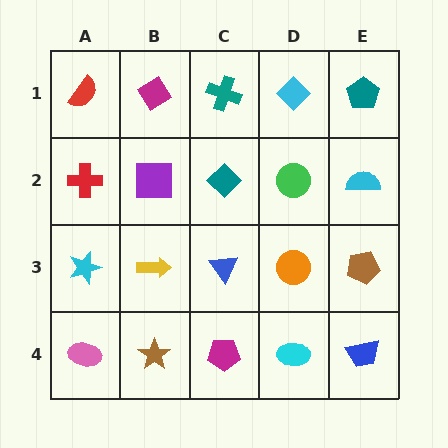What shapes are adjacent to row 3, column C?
A teal diamond (row 2, column C), a magenta pentagon (row 4, column C), a yellow arrow (row 3, column B), an orange circle (row 3, column D).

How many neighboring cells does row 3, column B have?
4.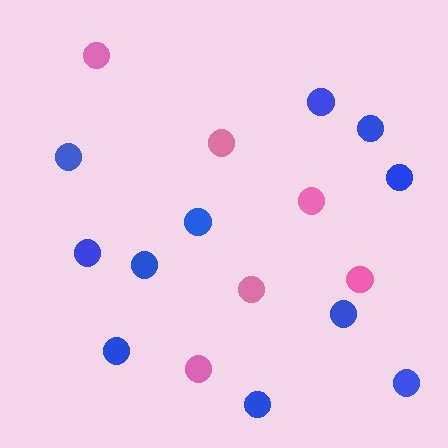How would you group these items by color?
There are 2 groups: one group of pink circles (6) and one group of blue circles (11).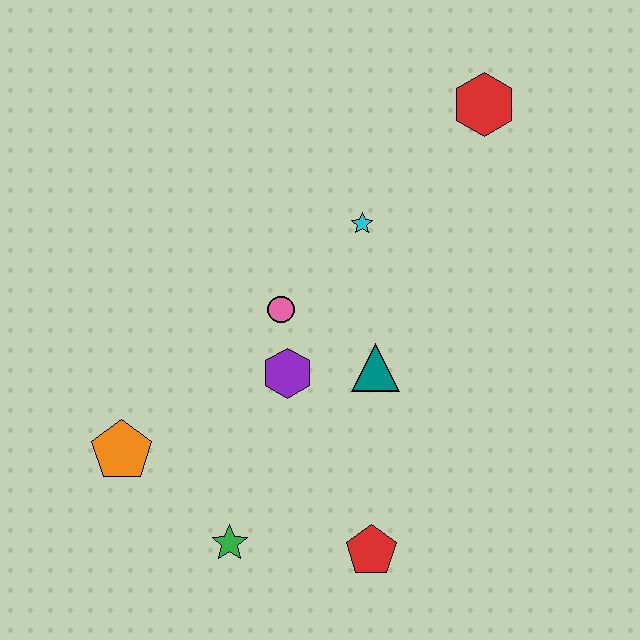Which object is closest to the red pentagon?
The green star is closest to the red pentagon.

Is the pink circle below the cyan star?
Yes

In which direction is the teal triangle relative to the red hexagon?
The teal triangle is below the red hexagon.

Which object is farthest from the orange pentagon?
The red hexagon is farthest from the orange pentagon.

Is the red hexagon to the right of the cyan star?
Yes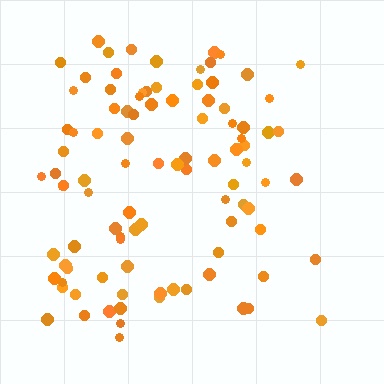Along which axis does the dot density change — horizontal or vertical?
Horizontal.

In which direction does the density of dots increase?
From right to left, with the left side densest.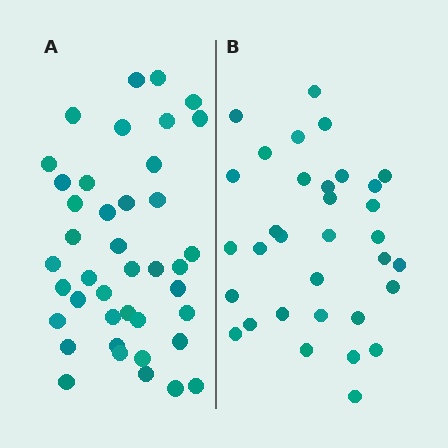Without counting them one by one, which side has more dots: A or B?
Region A (the left region) has more dots.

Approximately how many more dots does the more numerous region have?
Region A has roughly 8 or so more dots than region B.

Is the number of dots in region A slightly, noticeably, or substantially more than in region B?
Region A has only slightly more — the two regions are fairly close. The ratio is roughly 1.2 to 1.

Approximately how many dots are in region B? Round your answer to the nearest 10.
About 30 dots. (The exact count is 33, which rounds to 30.)